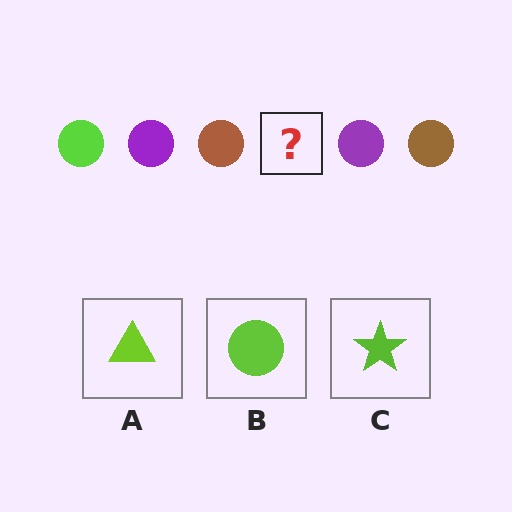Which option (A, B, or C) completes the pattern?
B.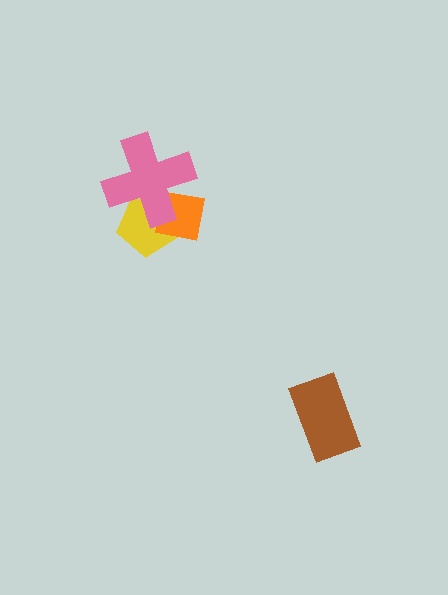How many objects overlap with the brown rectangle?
0 objects overlap with the brown rectangle.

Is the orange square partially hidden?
Yes, it is partially covered by another shape.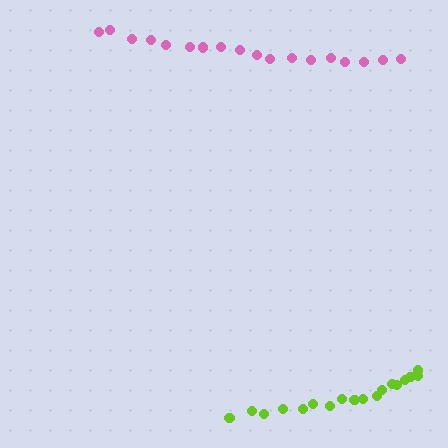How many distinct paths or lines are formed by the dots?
There are 2 distinct paths.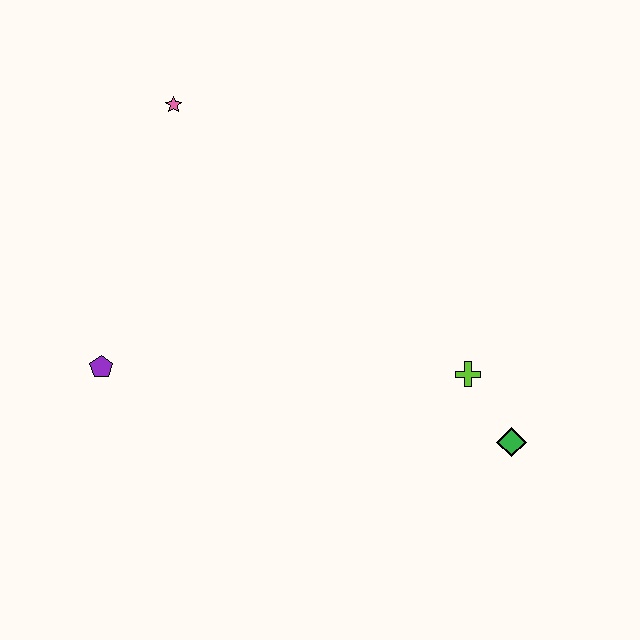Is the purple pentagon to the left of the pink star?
Yes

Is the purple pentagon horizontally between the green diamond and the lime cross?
No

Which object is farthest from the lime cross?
The pink star is farthest from the lime cross.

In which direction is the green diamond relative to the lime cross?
The green diamond is below the lime cross.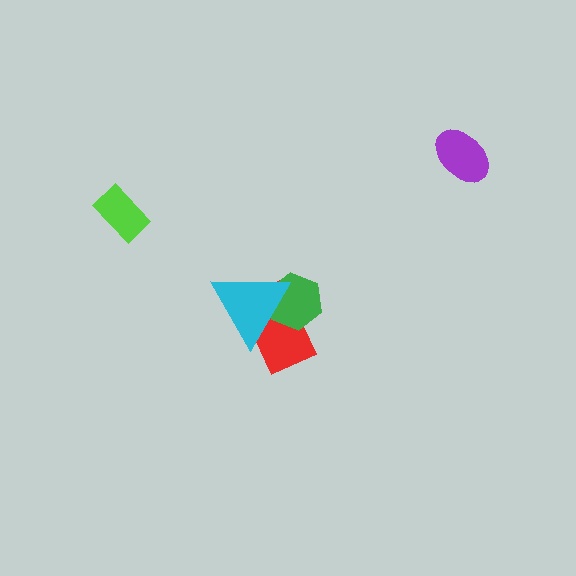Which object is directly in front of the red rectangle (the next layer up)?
The green hexagon is directly in front of the red rectangle.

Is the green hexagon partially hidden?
Yes, it is partially covered by another shape.